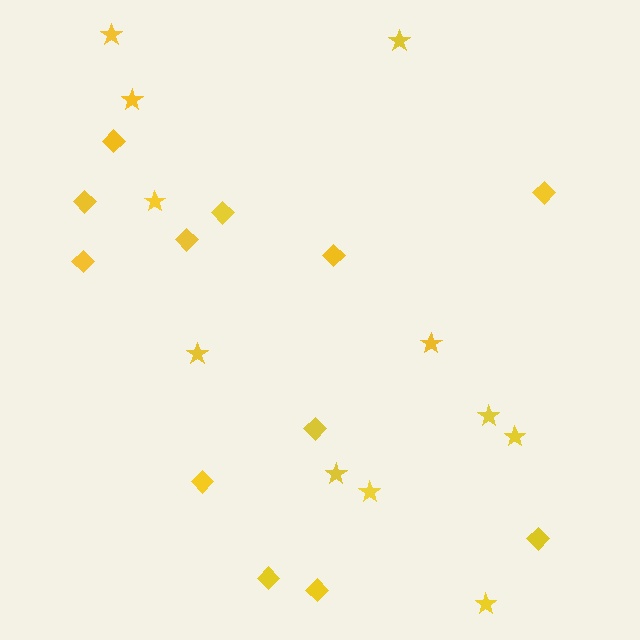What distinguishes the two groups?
There are 2 groups: one group of diamonds (12) and one group of stars (11).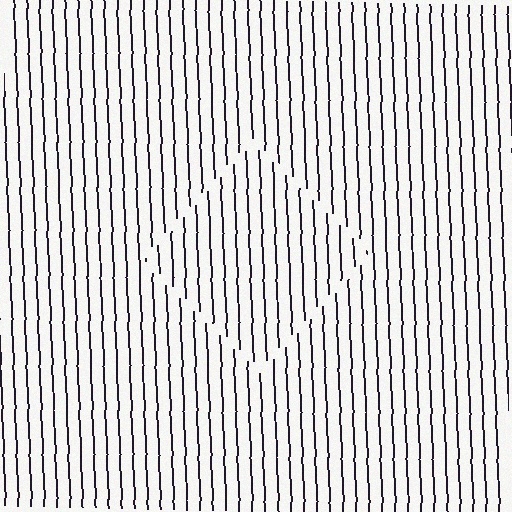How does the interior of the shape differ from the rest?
The interior of the shape contains the same grating, shifted by half a period — the contour is defined by the phase discontinuity where line-ends from the inner and outer gratings abut.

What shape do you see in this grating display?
An illusory square. The interior of the shape contains the same grating, shifted by half a period — the contour is defined by the phase discontinuity where line-ends from the inner and outer gratings abut.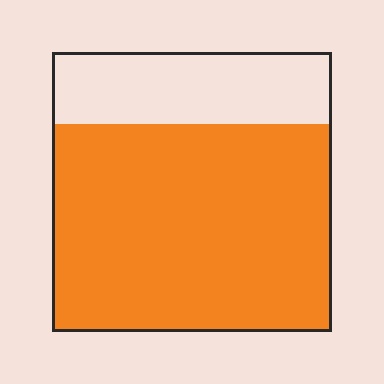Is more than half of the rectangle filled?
Yes.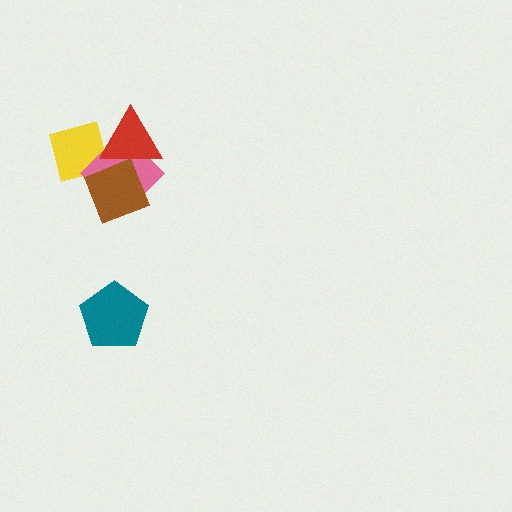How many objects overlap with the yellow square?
2 objects overlap with the yellow square.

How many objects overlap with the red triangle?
3 objects overlap with the red triangle.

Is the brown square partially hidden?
No, no other shape covers it.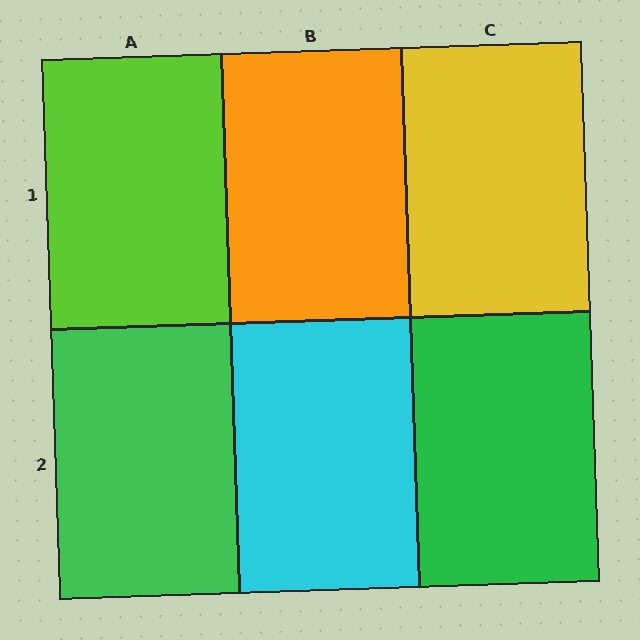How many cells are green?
2 cells are green.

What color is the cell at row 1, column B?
Orange.